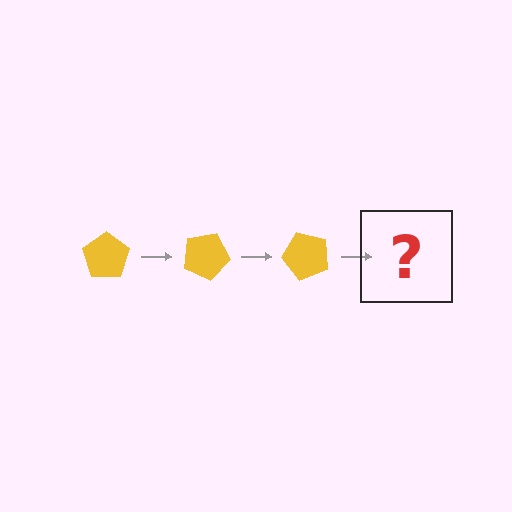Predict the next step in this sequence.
The next step is a yellow pentagon rotated 75 degrees.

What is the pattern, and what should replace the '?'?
The pattern is that the pentagon rotates 25 degrees each step. The '?' should be a yellow pentagon rotated 75 degrees.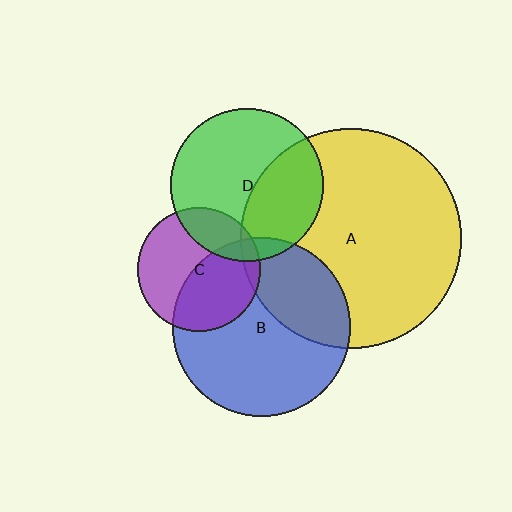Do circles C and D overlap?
Yes.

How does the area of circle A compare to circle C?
Approximately 3.2 times.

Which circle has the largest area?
Circle A (yellow).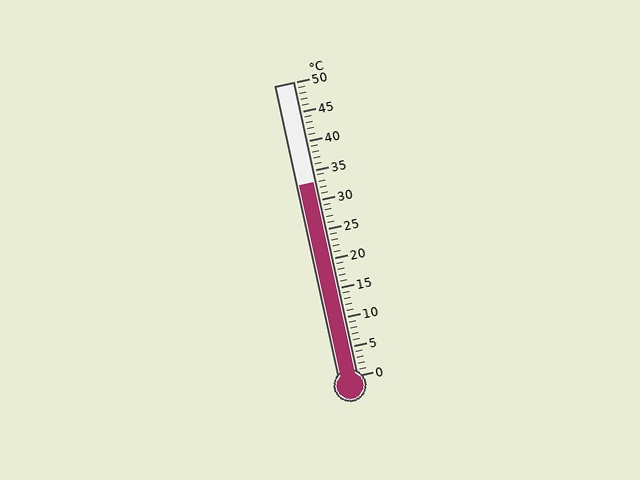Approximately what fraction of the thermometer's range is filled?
The thermometer is filled to approximately 65% of its range.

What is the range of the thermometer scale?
The thermometer scale ranges from 0°C to 50°C.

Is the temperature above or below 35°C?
The temperature is below 35°C.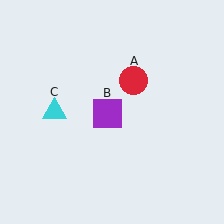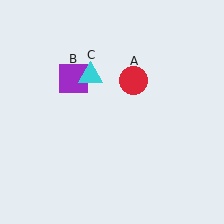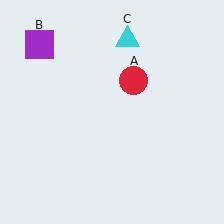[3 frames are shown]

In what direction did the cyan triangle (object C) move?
The cyan triangle (object C) moved up and to the right.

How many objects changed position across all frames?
2 objects changed position: purple square (object B), cyan triangle (object C).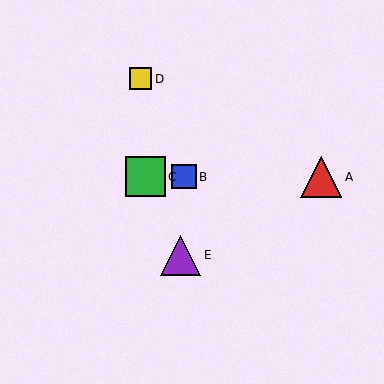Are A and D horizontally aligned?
No, A is at y≈177 and D is at y≈79.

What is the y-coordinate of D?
Object D is at y≈79.